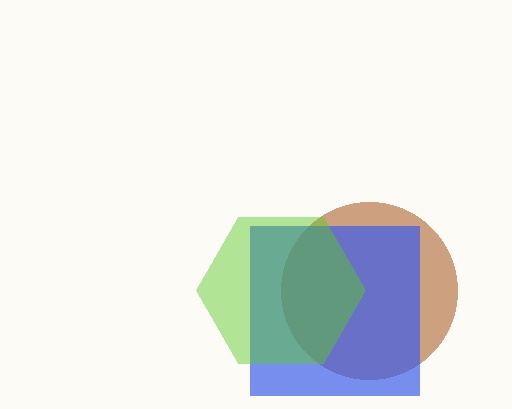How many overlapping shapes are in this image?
There are 3 overlapping shapes in the image.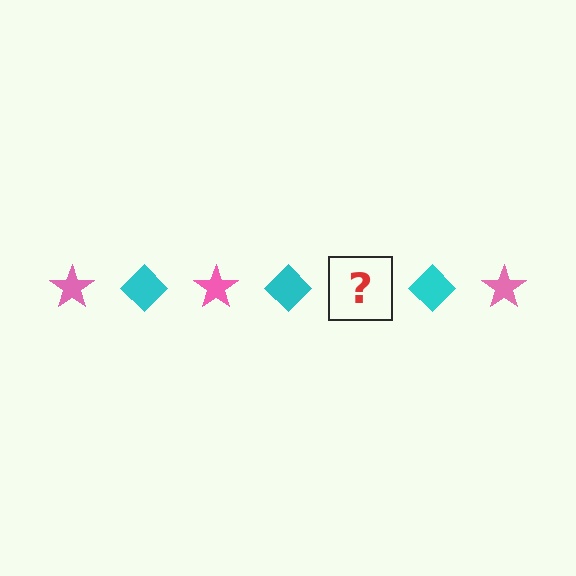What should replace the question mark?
The question mark should be replaced with a pink star.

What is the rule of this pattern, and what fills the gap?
The rule is that the pattern alternates between pink star and cyan diamond. The gap should be filled with a pink star.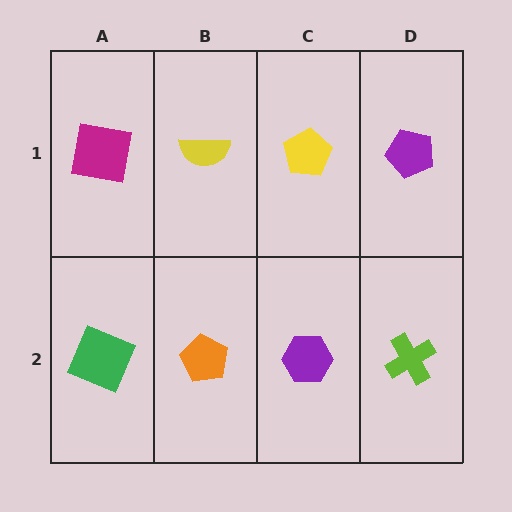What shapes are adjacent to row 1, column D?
A lime cross (row 2, column D), a yellow pentagon (row 1, column C).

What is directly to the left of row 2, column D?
A purple hexagon.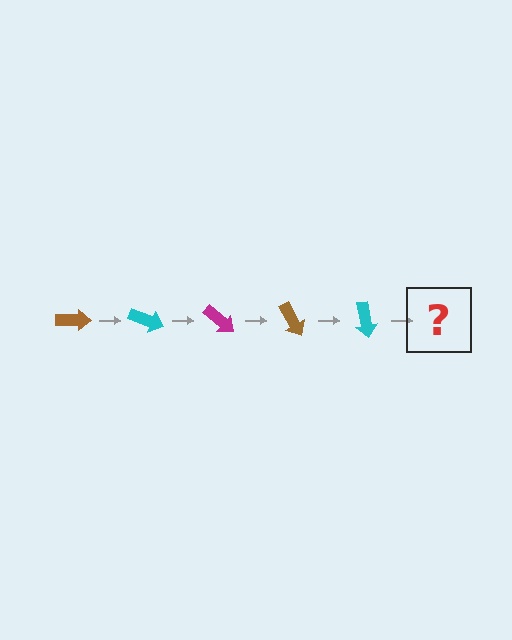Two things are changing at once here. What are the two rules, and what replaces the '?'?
The two rules are that it rotates 20 degrees each step and the color cycles through brown, cyan, and magenta. The '?' should be a magenta arrow, rotated 100 degrees from the start.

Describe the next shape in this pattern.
It should be a magenta arrow, rotated 100 degrees from the start.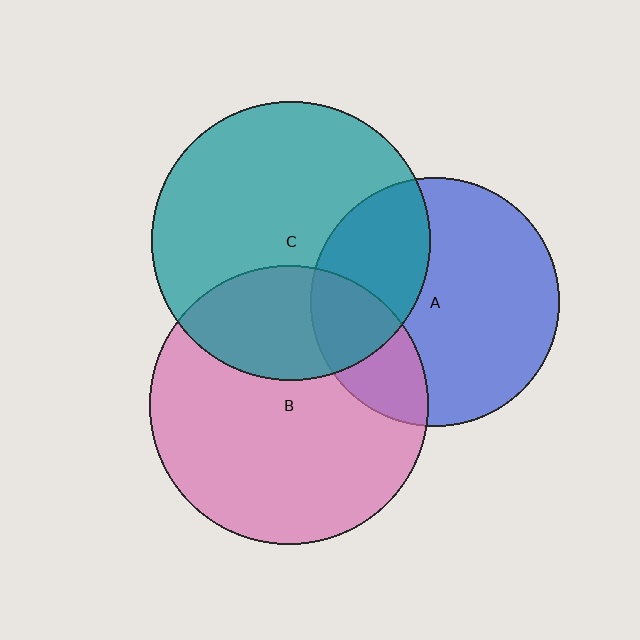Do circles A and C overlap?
Yes.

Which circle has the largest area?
Circle C (teal).